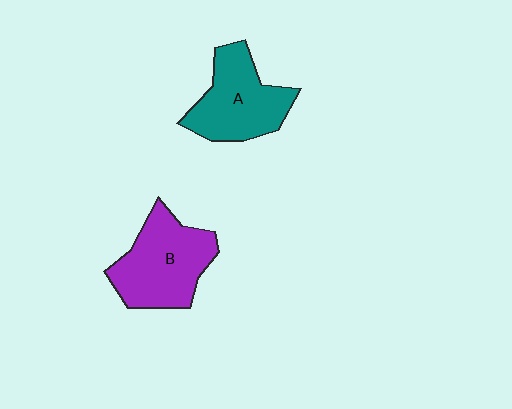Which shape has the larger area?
Shape B (purple).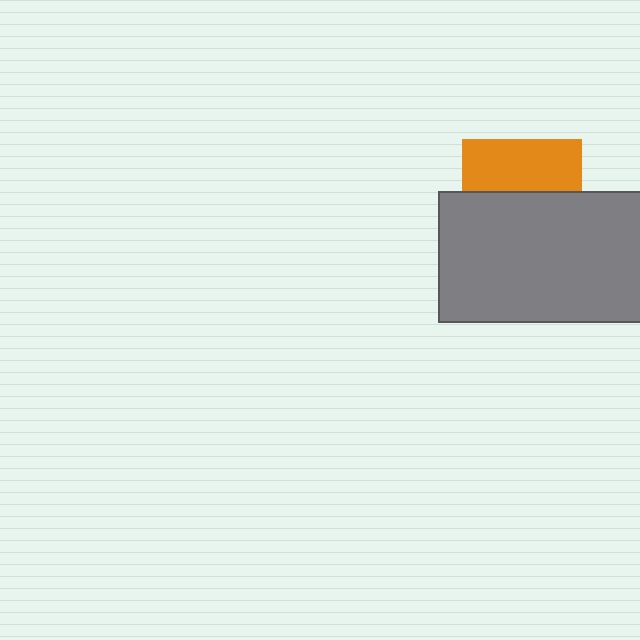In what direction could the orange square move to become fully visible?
The orange square could move up. That would shift it out from behind the gray rectangle entirely.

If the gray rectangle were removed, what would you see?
You would see the complete orange square.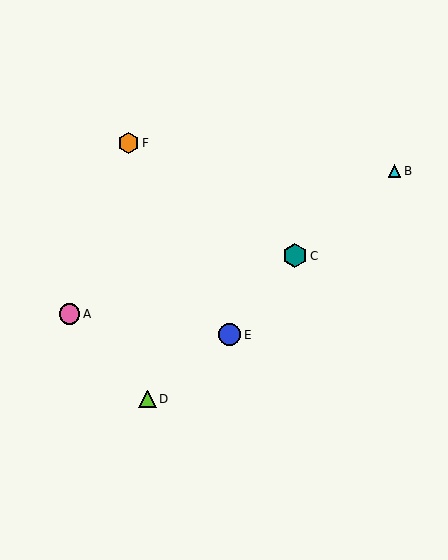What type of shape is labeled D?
Shape D is a lime triangle.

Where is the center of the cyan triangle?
The center of the cyan triangle is at (394, 171).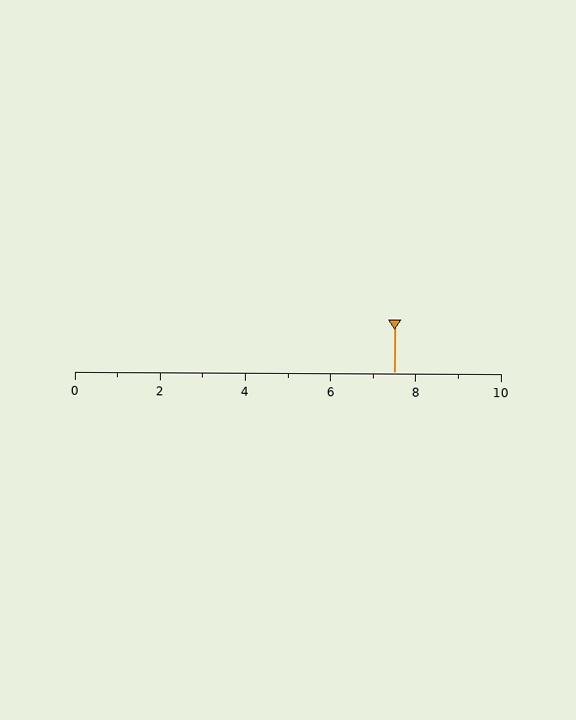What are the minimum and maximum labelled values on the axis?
The axis runs from 0 to 10.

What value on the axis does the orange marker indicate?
The marker indicates approximately 7.5.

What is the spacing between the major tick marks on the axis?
The major ticks are spaced 2 apart.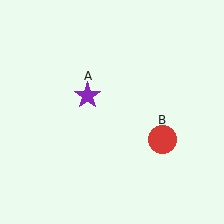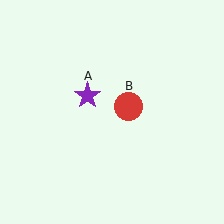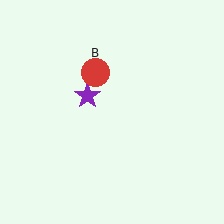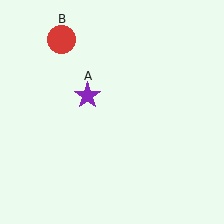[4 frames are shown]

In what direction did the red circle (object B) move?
The red circle (object B) moved up and to the left.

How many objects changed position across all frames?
1 object changed position: red circle (object B).